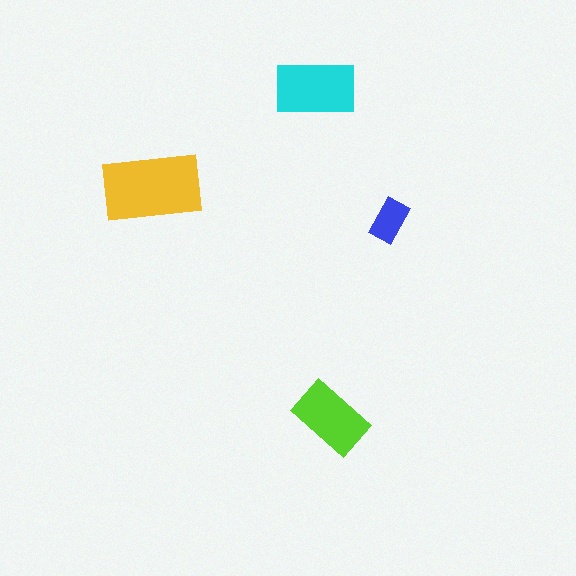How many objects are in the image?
There are 4 objects in the image.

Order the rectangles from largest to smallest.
the yellow one, the cyan one, the lime one, the blue one.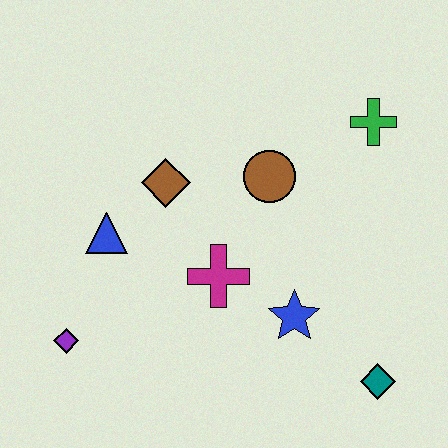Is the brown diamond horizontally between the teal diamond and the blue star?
No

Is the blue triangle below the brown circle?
Yes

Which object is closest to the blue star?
The magenta cross is closest to the blue star.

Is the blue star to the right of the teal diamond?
No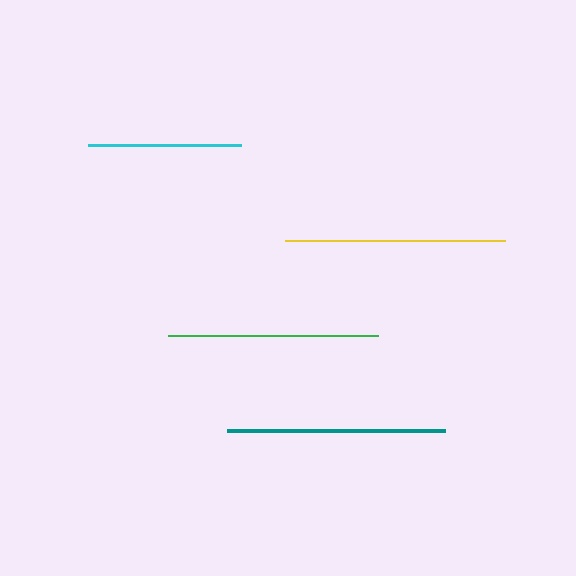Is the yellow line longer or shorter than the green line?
The yellow line is longer than the green line.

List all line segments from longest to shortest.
From longest to shortest: yellow, teal, green, cyan.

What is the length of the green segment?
The green segment is approximately 210 pixels long.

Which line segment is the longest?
The yellow line is the longest at approximately 219 pixels.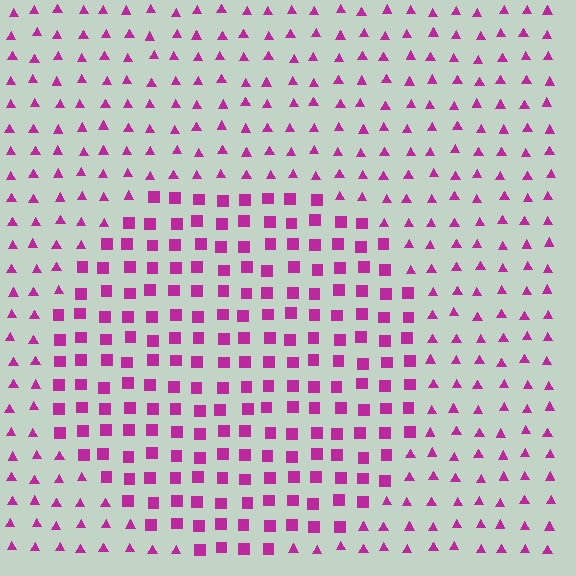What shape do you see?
I see a circle.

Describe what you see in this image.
The image is filled with small magenta elements arranged in a uniform grid. A circle-shaped region contains squares, while the surrounding area contains triangles. The boundary is defined purely by the change in element shape.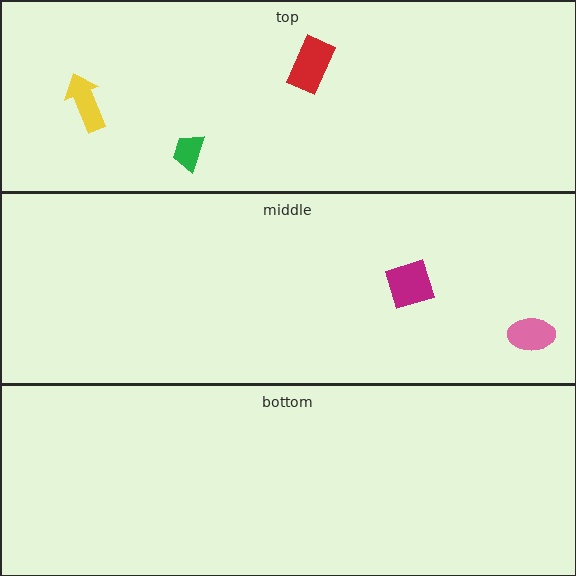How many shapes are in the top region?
3.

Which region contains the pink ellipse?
The middle region.